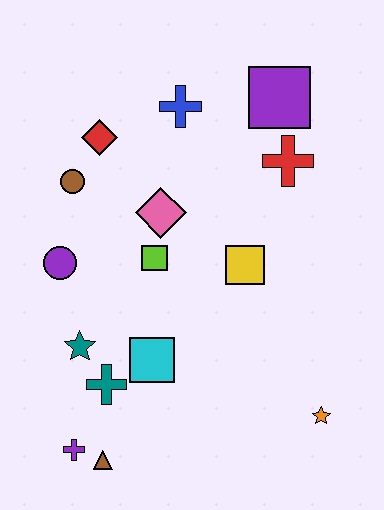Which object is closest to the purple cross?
The brown triangle is closest to the purple cross.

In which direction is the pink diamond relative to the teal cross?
The pink diamond is above the teal cross.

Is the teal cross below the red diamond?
Yes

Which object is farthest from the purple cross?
The purple square is farthest from the purple cross.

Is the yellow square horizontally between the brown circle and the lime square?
No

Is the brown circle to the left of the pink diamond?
Yes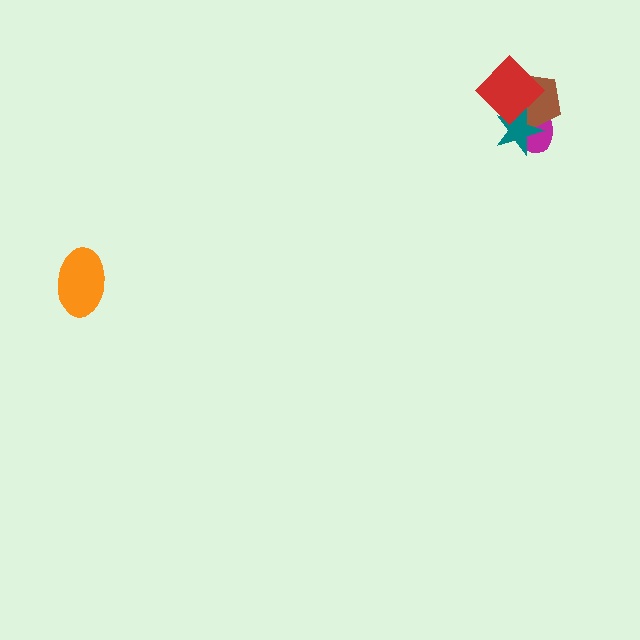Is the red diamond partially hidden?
No, no other shape covers it.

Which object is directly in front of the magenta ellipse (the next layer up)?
The brown pentagon is directly in front of the magenta ellipse.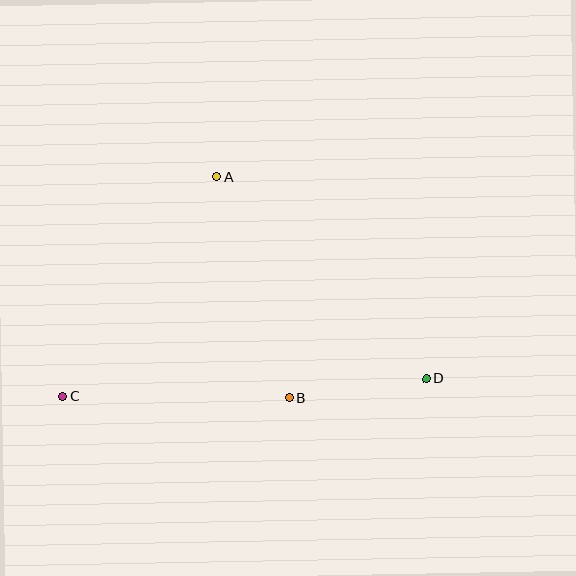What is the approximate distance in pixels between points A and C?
The distance between A and C is approximately 268 pixels.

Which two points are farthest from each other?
Points C and D are farthest from each other.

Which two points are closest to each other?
Points B and D are closest to each other.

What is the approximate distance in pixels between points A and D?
The distance between A and D is approximately 291 pixels.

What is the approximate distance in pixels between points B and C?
The distance between B and C is approximately 227 pixels.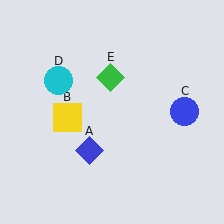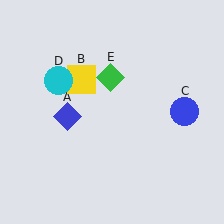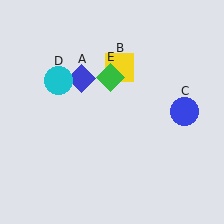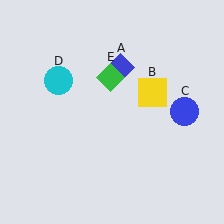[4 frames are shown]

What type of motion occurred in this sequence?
The blue diamond (object A), yellow square (object B) rotated clockwise around the center of the scene.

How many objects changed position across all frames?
2 objects changed position: blue diamond (object A), yellow square (object B).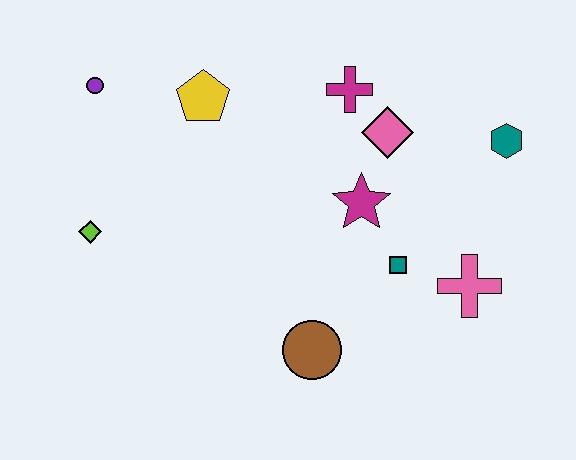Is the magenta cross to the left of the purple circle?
No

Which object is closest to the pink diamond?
The magenta cross is closest to the pink diamond.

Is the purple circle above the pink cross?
Yes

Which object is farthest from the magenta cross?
The lime diamond is farthest from the magenta cross.